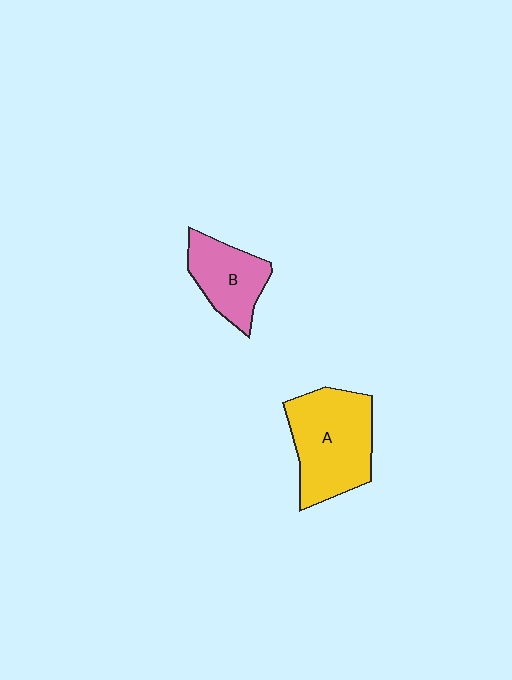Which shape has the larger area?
Shape A (yellow).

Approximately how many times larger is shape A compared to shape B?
Approximately 1.6 times.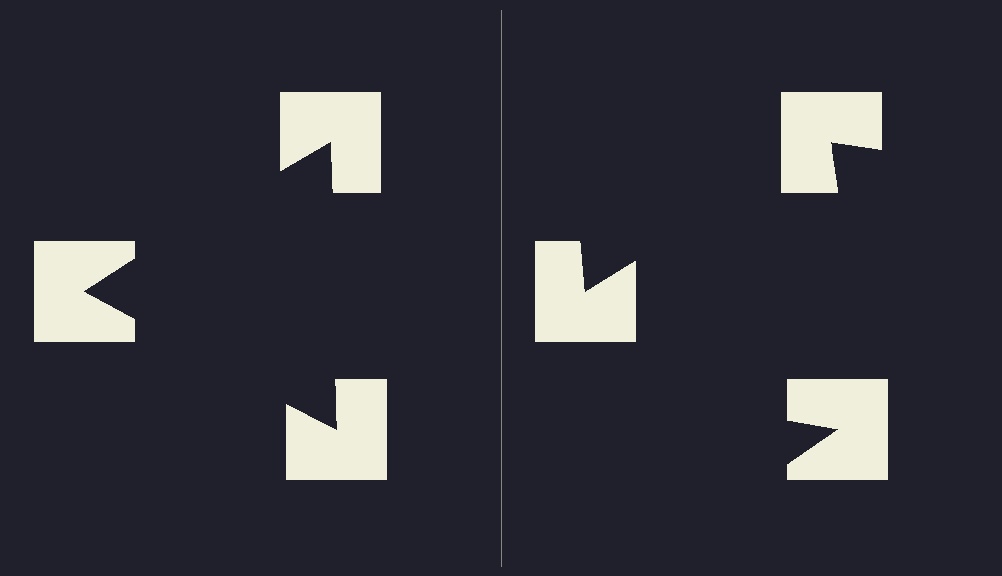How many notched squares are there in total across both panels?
6 — 3 on each side.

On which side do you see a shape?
An illusory triangle appears on the left side. On the right side the wedge cuts are rotated, so no coherent shape forms.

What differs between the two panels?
The notched squares are positioned identically on both sides; only the wedge orientations differ. On the left they align to a triangle; on the right they are misaligned.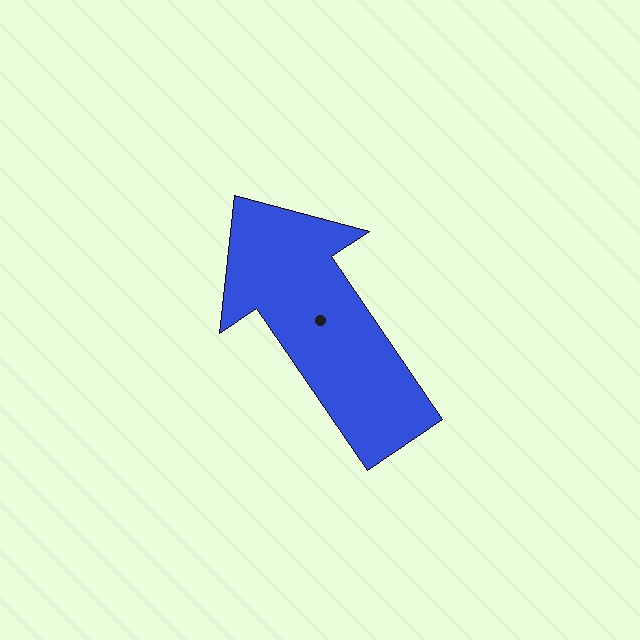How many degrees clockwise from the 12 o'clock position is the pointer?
Approximately 326 degrees.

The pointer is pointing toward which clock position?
Roughly 11 o'clock.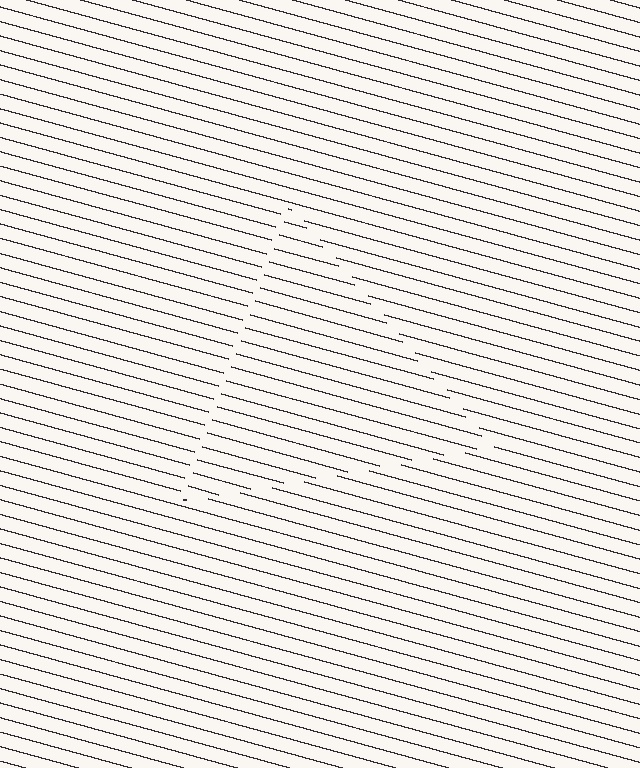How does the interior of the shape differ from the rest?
The interior of the shape contains the same grating, shifted by half a period — the contour is defined by the phase discontinuity where line-ends from the inner and outer gratings abut.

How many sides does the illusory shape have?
3 sides — the line-ends trace a triangle.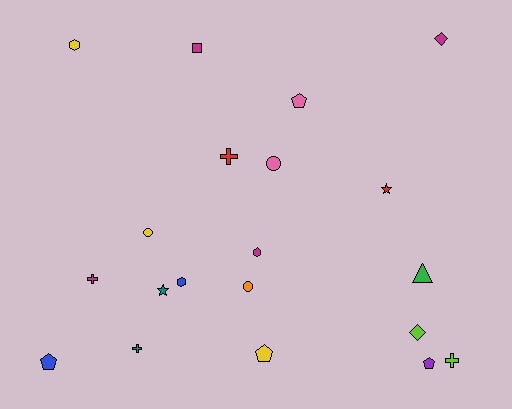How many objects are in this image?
There are 20 objects.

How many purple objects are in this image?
There is 1 purple object.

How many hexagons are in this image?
There are 3 hexagons.